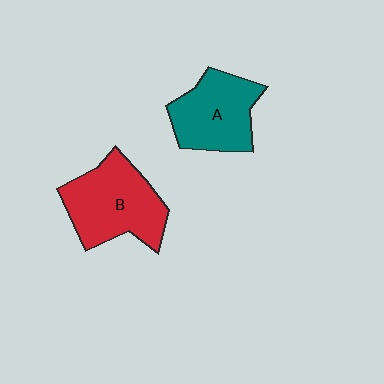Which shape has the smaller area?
Shape A (teal).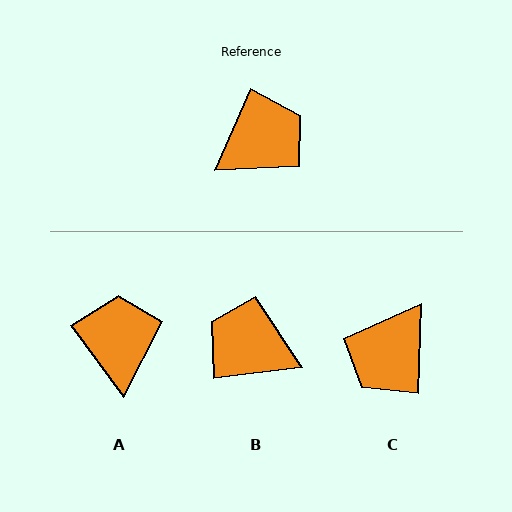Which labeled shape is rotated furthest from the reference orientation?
C, about 158 degrees away.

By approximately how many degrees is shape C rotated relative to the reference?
Approximately 158 degrees clockwise.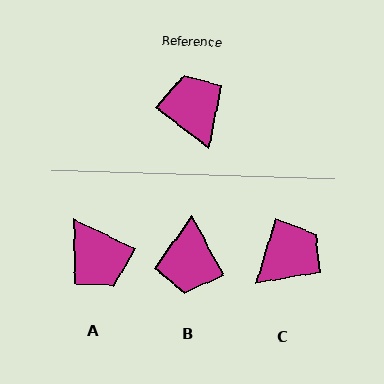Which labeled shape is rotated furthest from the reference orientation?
A, about 168 degrees away.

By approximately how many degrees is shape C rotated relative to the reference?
Approximately 68 degrees clockwise.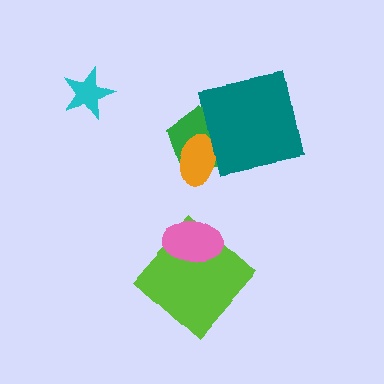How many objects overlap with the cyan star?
0 objects overlap with the cyan star.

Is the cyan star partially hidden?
No, no other shape covers it.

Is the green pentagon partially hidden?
Yes, it is partially covered by another shape.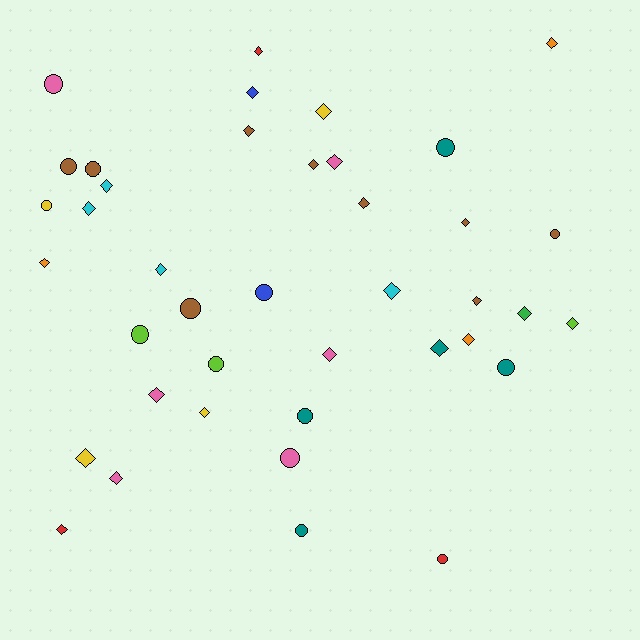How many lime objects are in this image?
There are 3 lime objects.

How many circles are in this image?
There are 15 circles.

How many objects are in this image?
There are 40 objects.